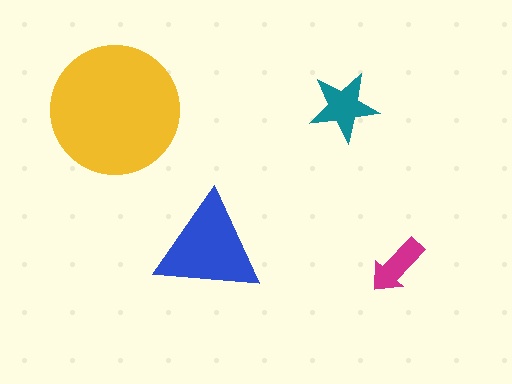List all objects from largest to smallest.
The yellow circle, the blue triangle, the teal star, the magenta arrow.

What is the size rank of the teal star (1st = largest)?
3rd.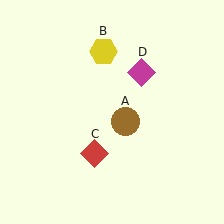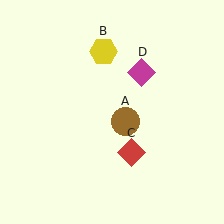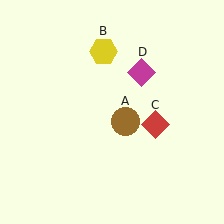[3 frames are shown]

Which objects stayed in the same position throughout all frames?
Brown circle (object A) and yellow hexagon (object B) and magenta diamond (object D) remained stationary.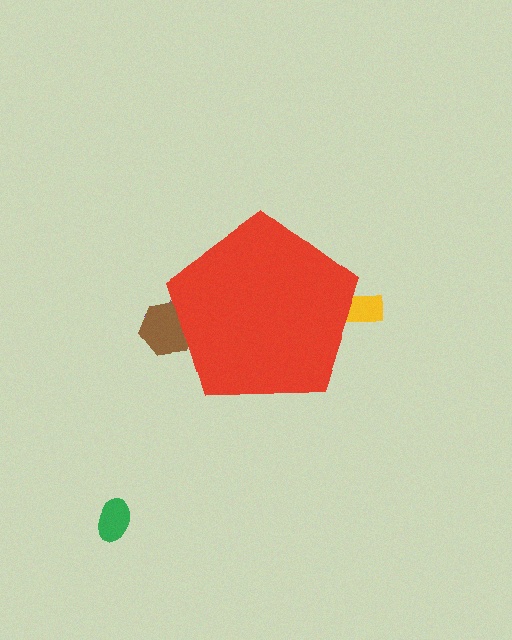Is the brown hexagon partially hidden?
Yes, the brown hexagon is partially hidden behind the red pentagon.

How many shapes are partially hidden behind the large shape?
3 shapes are partially hidden.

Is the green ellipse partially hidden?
No, the green ellipse is fully visible.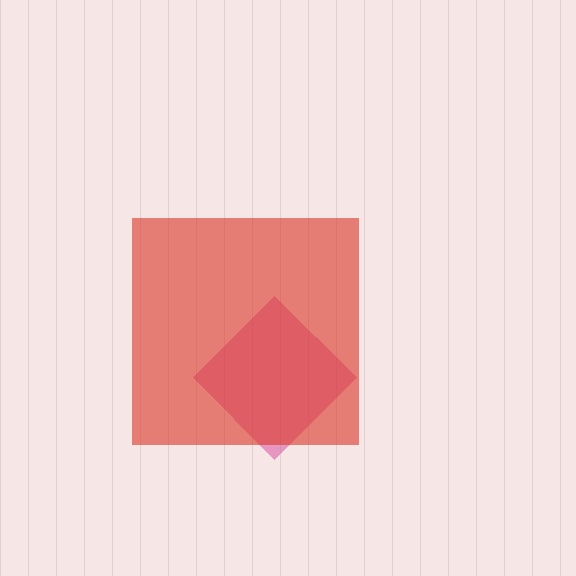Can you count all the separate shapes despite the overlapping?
Yes, there are 2 separate shapes.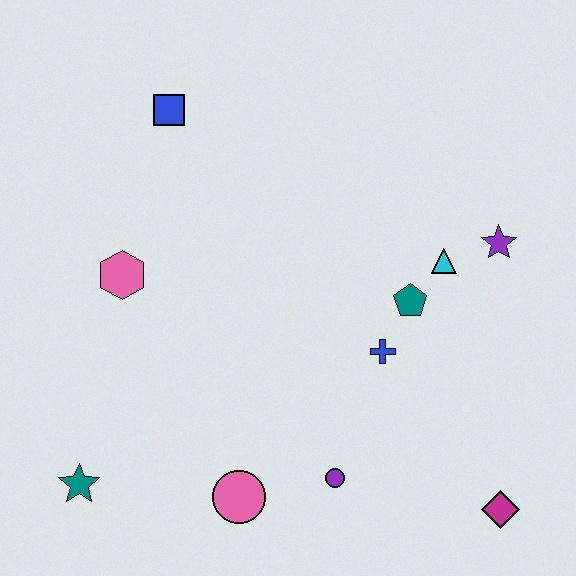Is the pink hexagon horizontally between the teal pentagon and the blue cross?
No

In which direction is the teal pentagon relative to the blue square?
The teal pentagon is to the right of the blue square.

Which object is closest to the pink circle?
The purple circle is closest to the pink circle.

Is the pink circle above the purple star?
No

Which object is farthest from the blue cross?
The teal star is farthest from the blue cross.